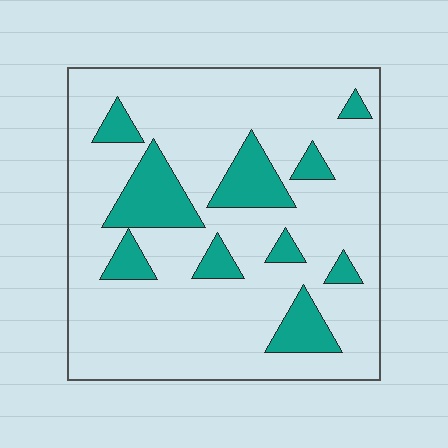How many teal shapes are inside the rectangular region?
10.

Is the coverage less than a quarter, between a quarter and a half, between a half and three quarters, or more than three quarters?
Less than a quarter.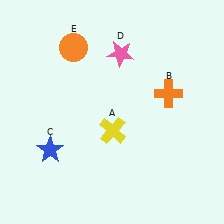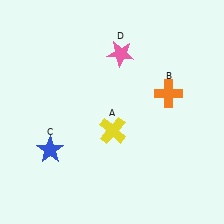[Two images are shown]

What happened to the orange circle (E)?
The orange circle (E) was removed in Image 2. It was in the top-left area of Image 1.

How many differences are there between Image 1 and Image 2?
There is 1 difference between the two images.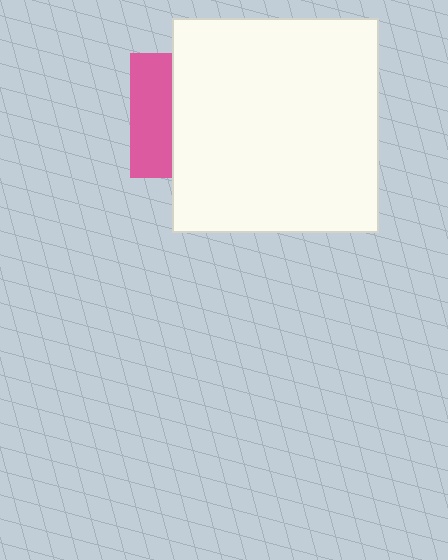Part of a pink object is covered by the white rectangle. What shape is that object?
It is a square.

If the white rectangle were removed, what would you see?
You would see the complete pink square.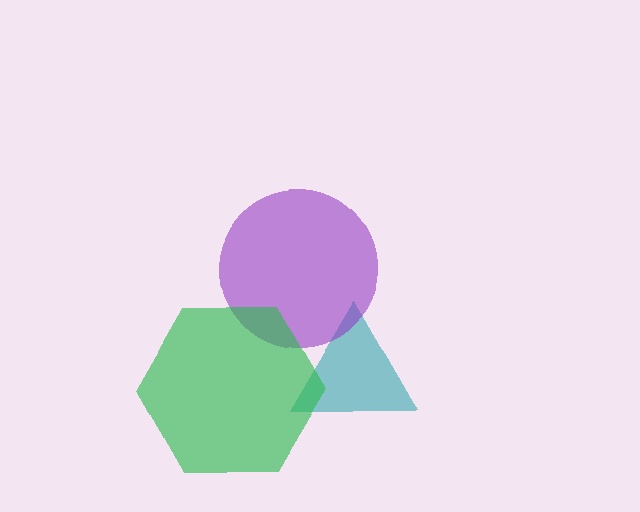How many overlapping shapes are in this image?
There are 3 overlapping shapes in the image.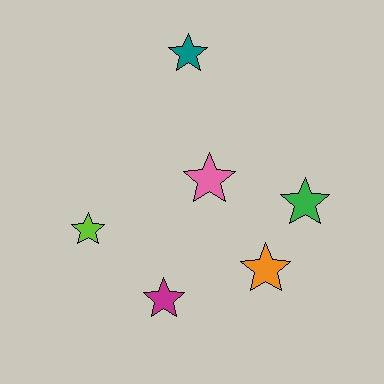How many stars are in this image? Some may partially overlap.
There are 6 stars.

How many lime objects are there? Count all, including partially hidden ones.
There is 1 lime object.